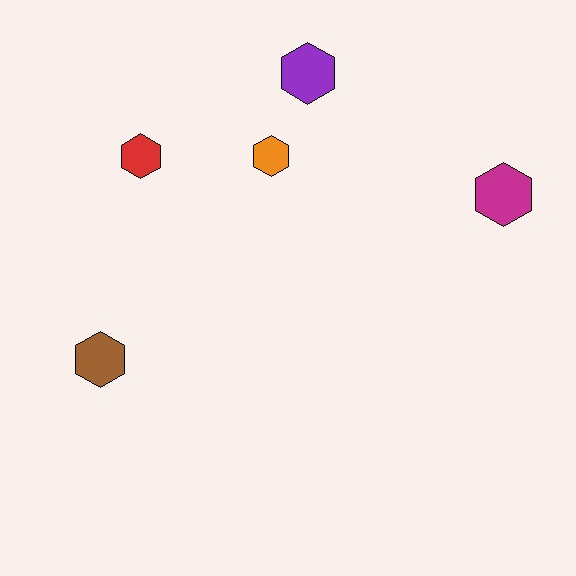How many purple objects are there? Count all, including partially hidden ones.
There is 1 purple object.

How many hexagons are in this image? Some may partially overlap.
There are 5 hexagons.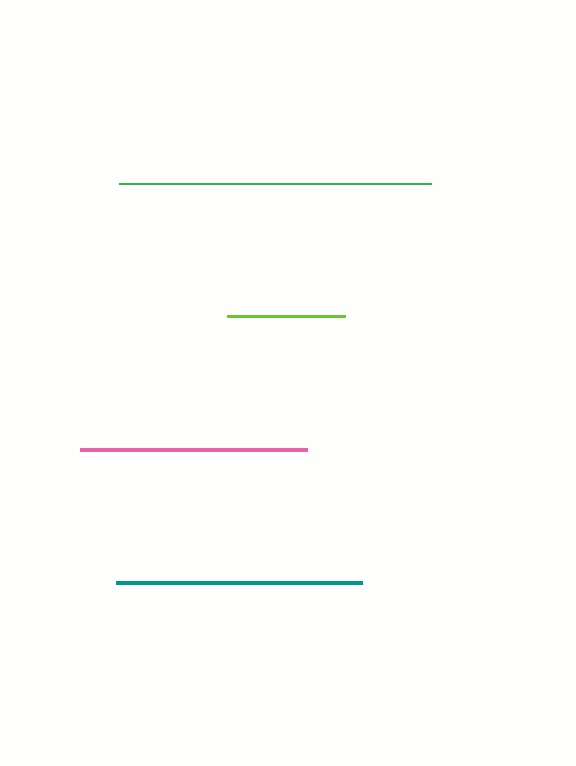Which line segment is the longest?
The green line is the longest at approximately 313 pixels.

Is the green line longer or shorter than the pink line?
The green line is longer than the pink line.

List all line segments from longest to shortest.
From longest to shortest: green, teal, pink, lime.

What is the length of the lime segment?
The lime segment is approximately 117 pixels long.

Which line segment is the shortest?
The lime line is the shortest at approximately 117 pixels.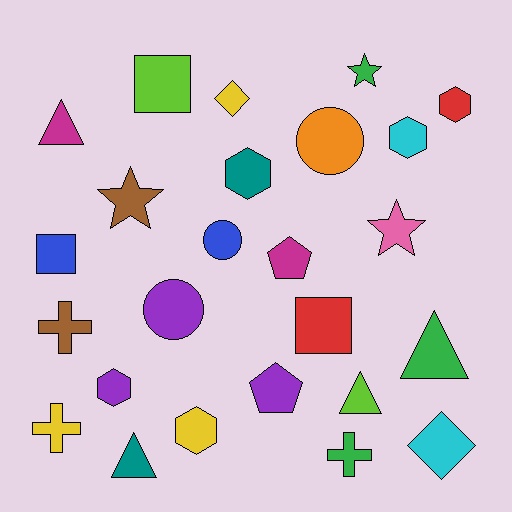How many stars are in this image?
There are 3 stars.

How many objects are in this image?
There are 25 objects.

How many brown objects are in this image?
There are 2 brown objects.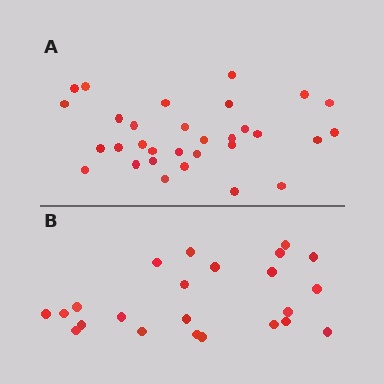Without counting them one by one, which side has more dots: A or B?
Region A (the top region) has more dots.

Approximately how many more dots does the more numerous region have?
Region A has roughly 8 or so more dots than region B.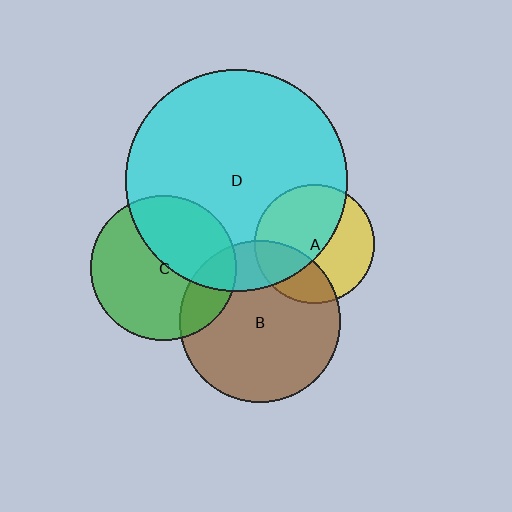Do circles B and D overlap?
Yes.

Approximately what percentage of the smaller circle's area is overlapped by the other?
Approximately 20%.